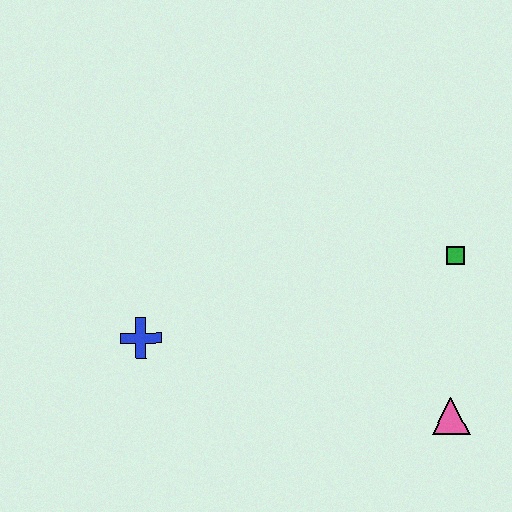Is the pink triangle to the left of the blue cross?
No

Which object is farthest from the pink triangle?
The blue cross is farthest from the pink triangle.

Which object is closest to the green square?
The pink triangle is closest to the green square.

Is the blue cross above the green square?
No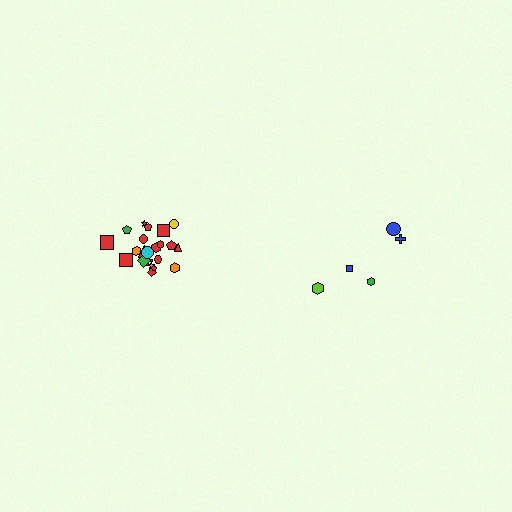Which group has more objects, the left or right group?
The left group.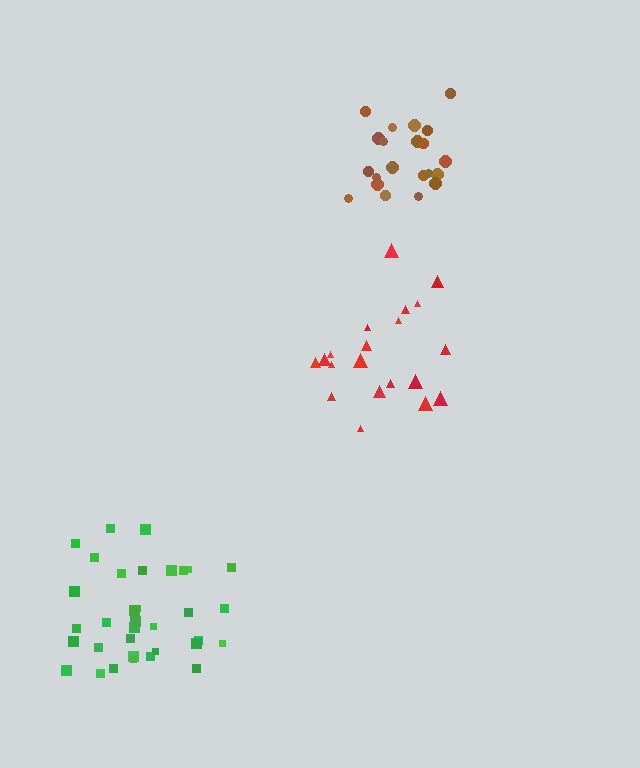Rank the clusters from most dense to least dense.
green, brown, red.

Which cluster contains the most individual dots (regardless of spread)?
Green (34).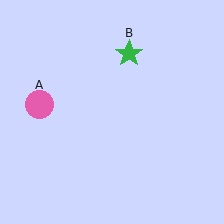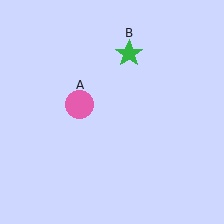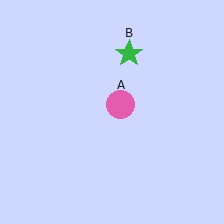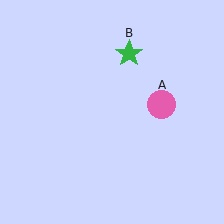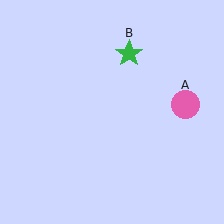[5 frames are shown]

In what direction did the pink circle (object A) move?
The pink circle (object A) moved right.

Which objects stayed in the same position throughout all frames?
Green star (object B) remained stationary.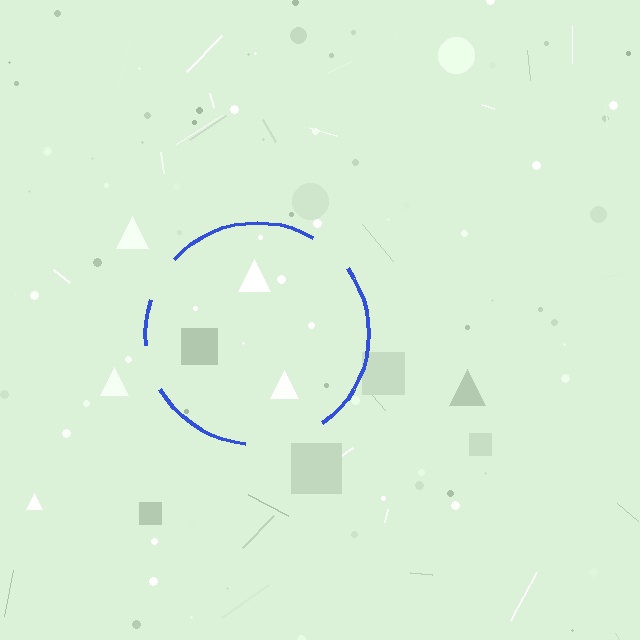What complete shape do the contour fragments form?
The contour fragments form a circle.